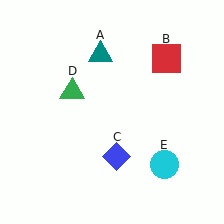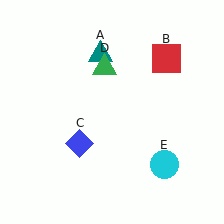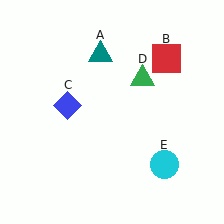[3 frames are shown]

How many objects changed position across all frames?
2 objects changed position: blue diamond (object C), green triangle (object D).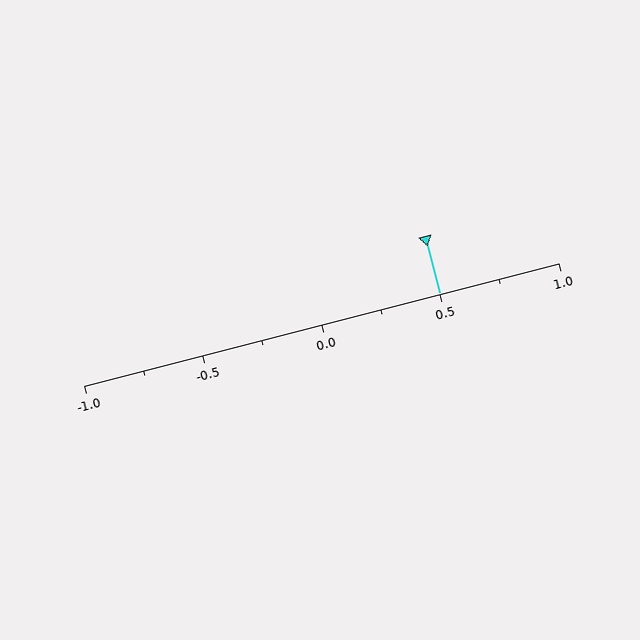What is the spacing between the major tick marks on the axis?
The major ticks are spaced 0.5 apart.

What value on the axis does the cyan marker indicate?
The marker indicates approximately 0.5.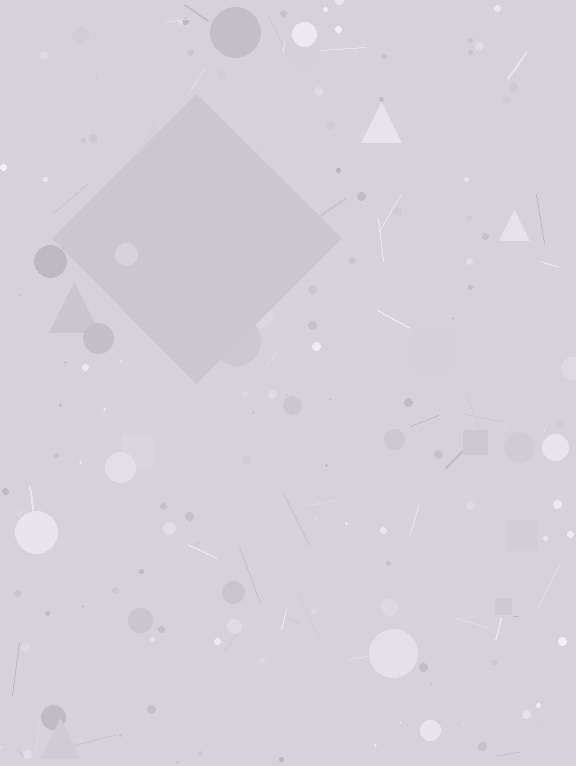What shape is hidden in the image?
A diamond is hidden in the image.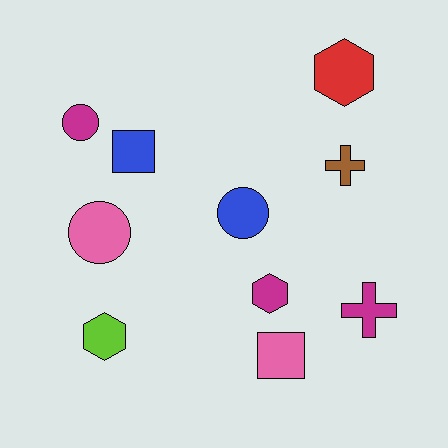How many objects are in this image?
There are 10 objects.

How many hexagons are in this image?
There are 3 hexagons.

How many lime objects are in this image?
There is 1 lime object.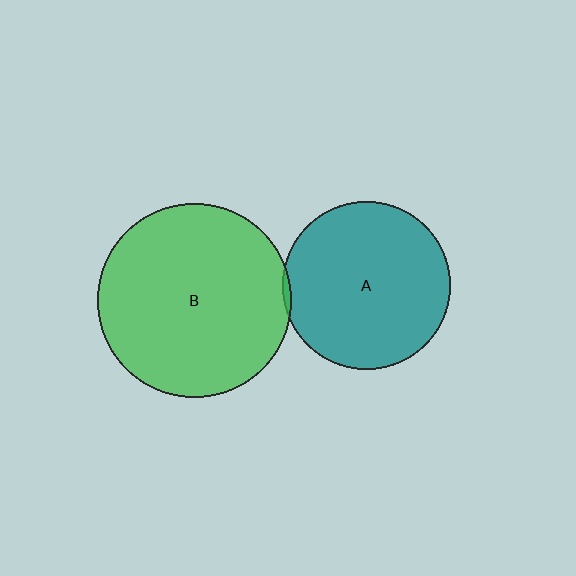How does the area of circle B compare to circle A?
Approximately 1.3 times.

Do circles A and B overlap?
Yes.